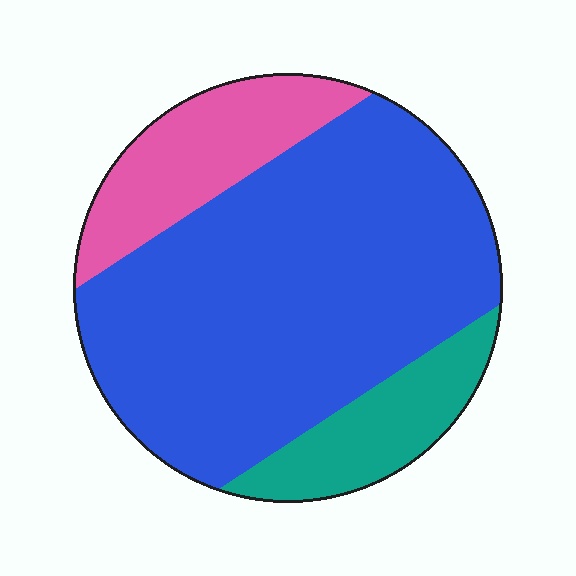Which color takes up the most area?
Blue, at roughly 70%.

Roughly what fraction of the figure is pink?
Pink covers roughly 15% of the figure.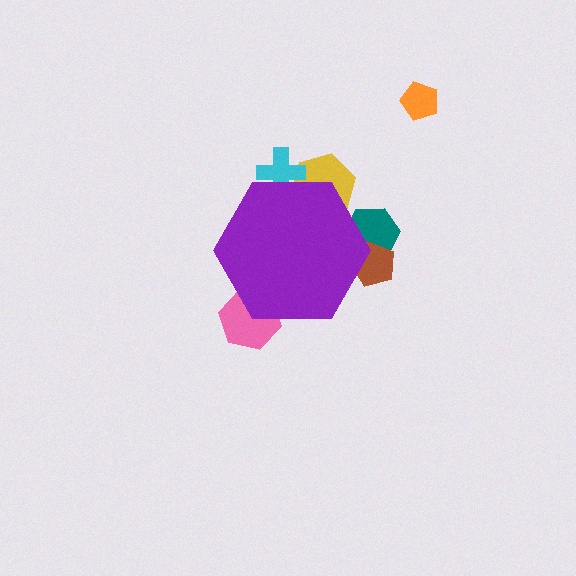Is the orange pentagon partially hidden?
No, the orange pentagon is fully visible.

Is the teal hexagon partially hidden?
Yes, the teal hexagon is partially hidden behind the purple hexagon.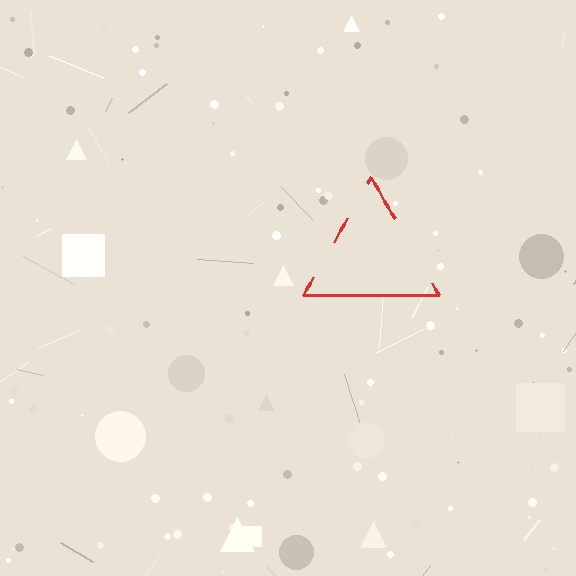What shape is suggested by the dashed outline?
The dashed outline suggests a triangle.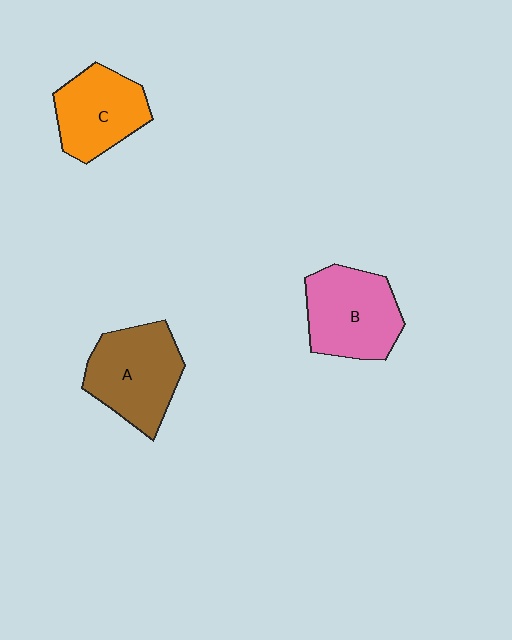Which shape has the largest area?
Shape A (brown).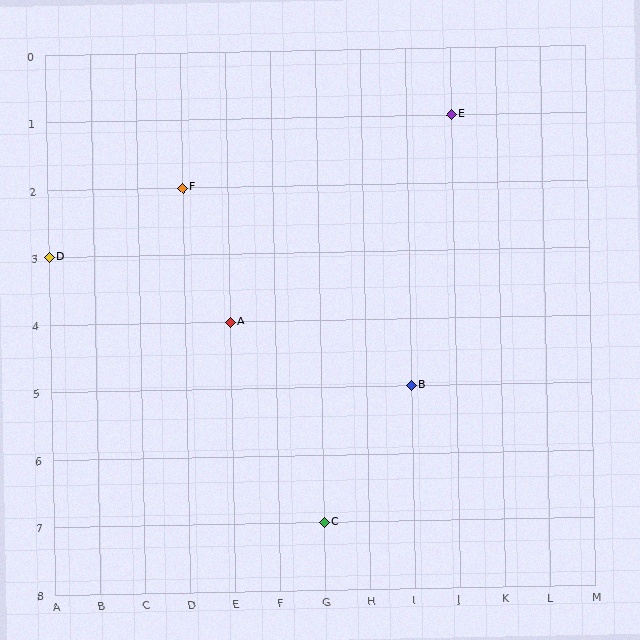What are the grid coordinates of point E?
Point E is at grid coordinates (J, 1).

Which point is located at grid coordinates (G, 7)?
Point C is at (G, 7).